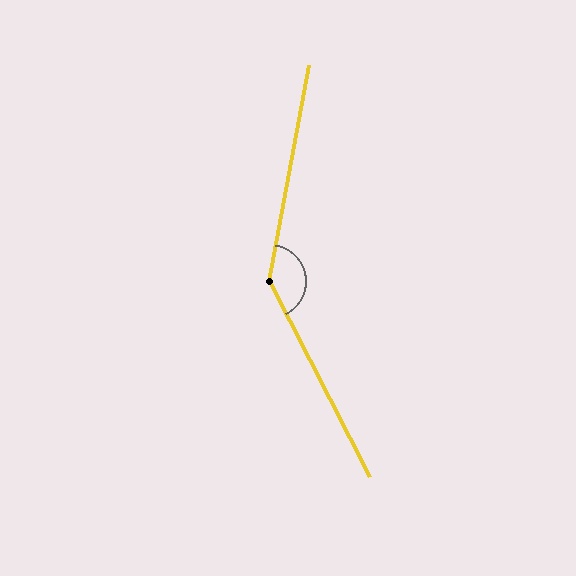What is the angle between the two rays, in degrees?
Approximately 142 degrees.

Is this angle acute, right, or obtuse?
It is obtuse.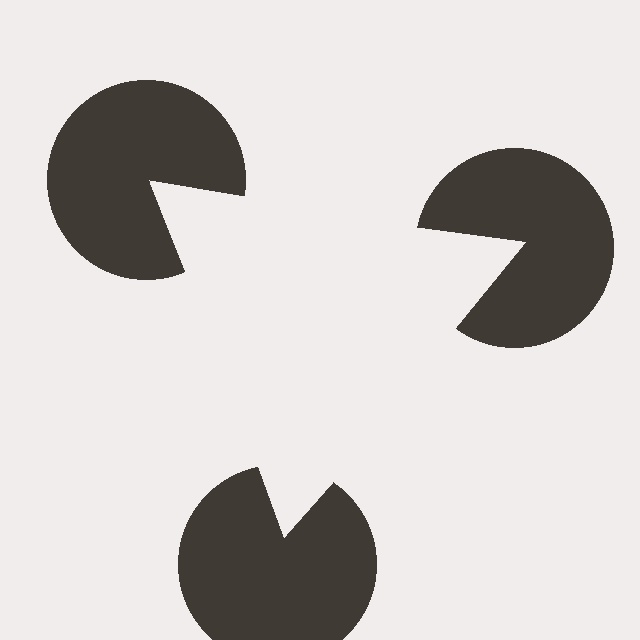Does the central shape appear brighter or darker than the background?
It typically appears slightly brighter than the background, even though no actual brightness change is drawn.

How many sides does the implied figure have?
3 sides.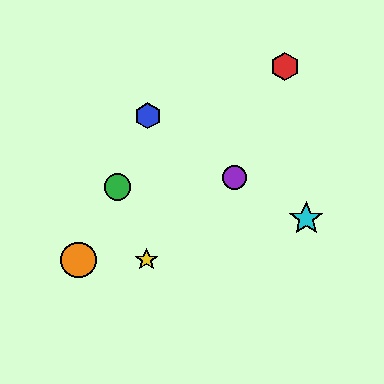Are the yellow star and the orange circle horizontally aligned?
Yes, both are at y≈260.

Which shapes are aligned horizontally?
The yellow star, the orange circle are aligned horizontally.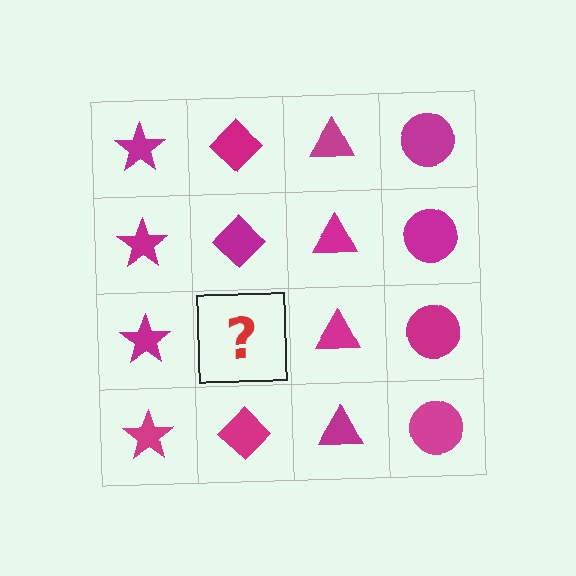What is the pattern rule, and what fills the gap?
The rule is that each column has a consistent shape. The gap should be filled with a magenta diamond.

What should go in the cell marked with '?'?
The missing cell should contain a magenta diamond.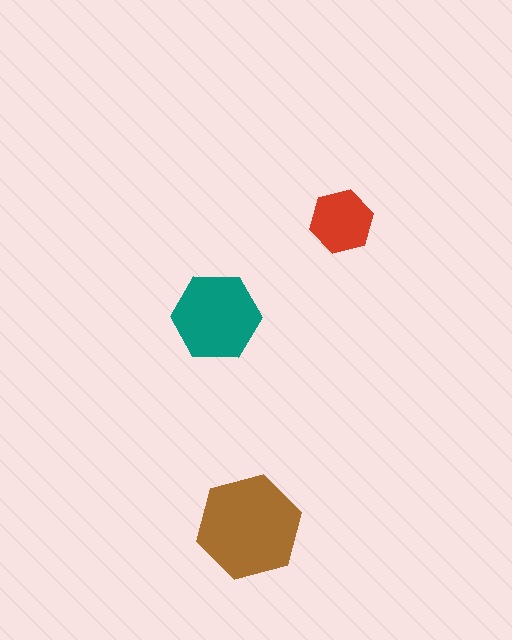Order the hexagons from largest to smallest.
the brown one, the teal one, the red one.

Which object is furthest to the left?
The teal hexagon is leftmost.